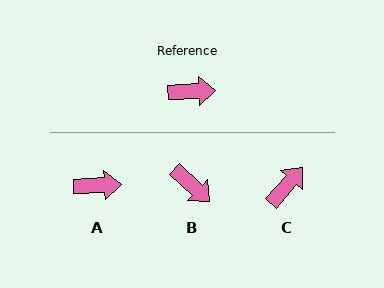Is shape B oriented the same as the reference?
No, it is off by about 46 degrees.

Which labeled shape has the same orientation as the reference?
A.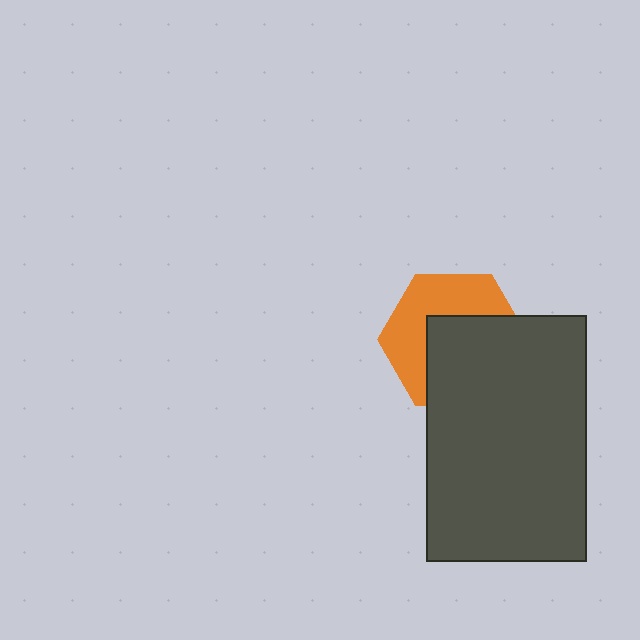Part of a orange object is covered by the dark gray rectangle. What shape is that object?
It is a hexagon.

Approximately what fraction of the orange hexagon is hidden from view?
Roughly 53% of the orange hexagon is hidden behind the dark gray rectangle.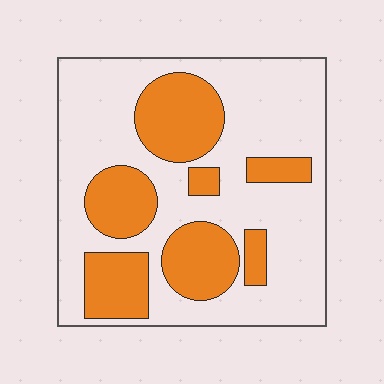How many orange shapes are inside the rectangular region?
7.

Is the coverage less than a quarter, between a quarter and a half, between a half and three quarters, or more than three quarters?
Between a quarter and a half.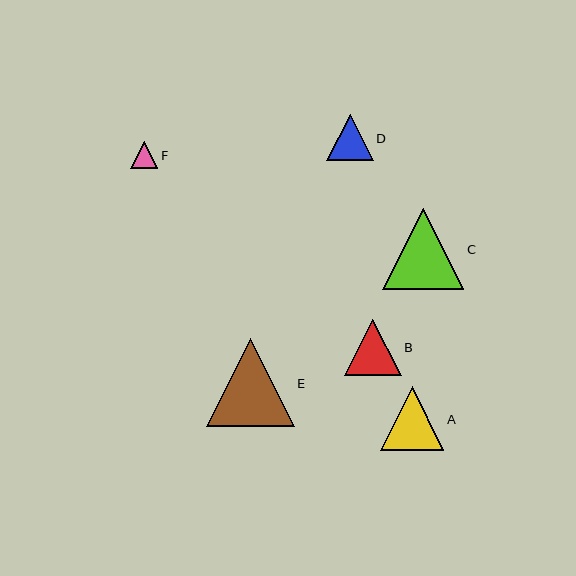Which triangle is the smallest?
Triangle F is the smallest with a size of approximately 27 pixels.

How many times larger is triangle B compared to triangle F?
Triangle B is approximately 2.1 times the size of triangle F.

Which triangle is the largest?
Triangle E is the largest with a size of approximately 88 pixels.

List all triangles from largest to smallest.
From largest to smallest: E, C, A, B, D, F.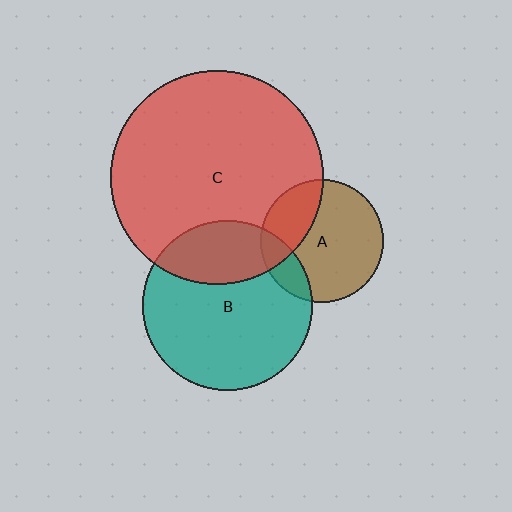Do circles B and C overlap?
Yes.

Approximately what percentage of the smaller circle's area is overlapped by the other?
Approximately 25%.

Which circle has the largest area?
Circle C (red).